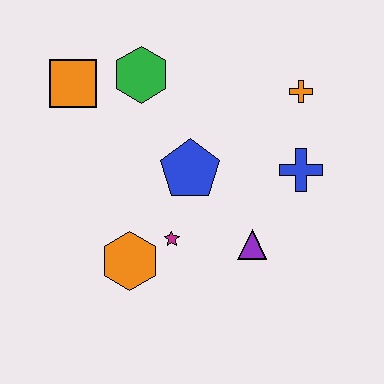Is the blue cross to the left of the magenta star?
No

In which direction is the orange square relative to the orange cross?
The orange square is to the left of the orange cross.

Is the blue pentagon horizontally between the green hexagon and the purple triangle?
Yes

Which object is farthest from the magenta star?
The orange cross is farthest from the magenta star.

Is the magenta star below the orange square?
Yes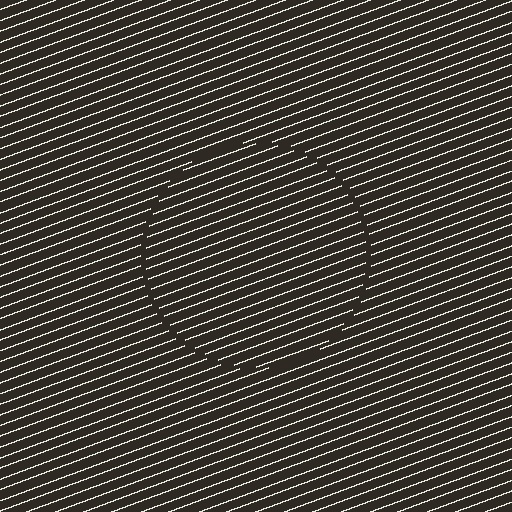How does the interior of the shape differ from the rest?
The interior of the shape contains the same grating, shifted by half a period — the contour is defined by the phase discontinuity where line-ends from the inner and outer gratings abut.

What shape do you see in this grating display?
An illusory circle. The interior of the shape contains the same grating, shifted by half a period — the contour is defined by the phase discontinuity where line-ends from the inner and outer gratings abut.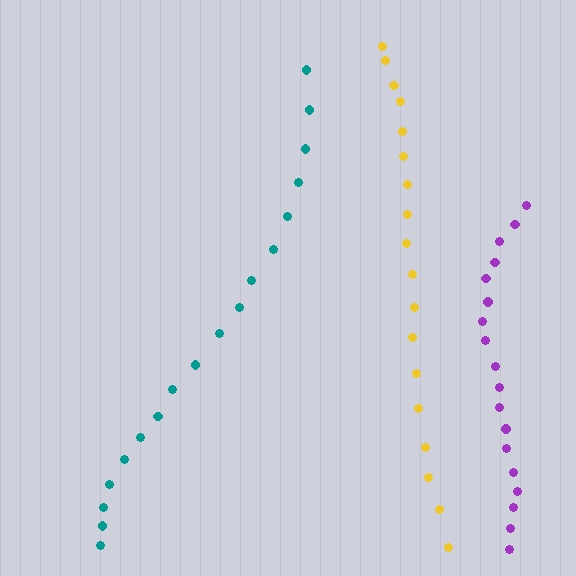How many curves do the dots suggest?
There are 3 distinct paths.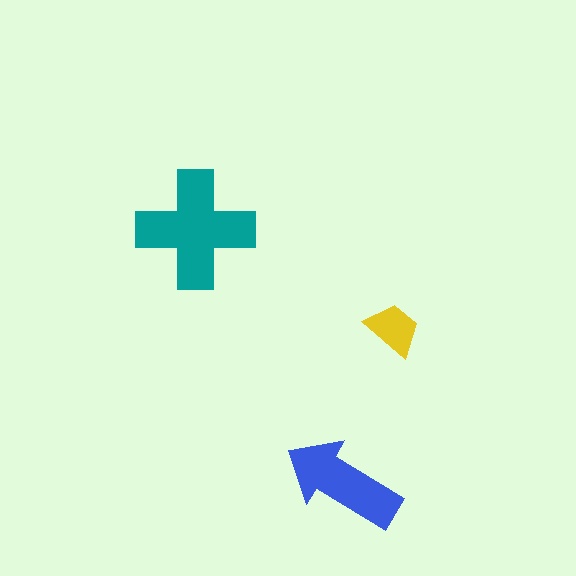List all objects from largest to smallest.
The teal cross, the blue arrow, the yellow trapezoid.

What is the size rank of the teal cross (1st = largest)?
1st.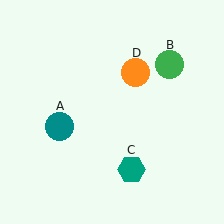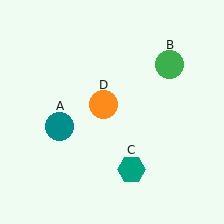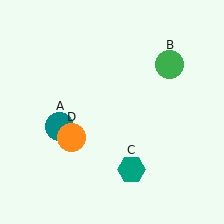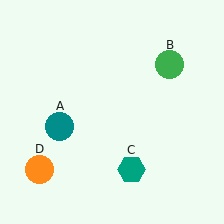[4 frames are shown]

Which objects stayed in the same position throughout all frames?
Teal circle (object A) and green circle (object B) and teal hexagon (object C) remained stationary.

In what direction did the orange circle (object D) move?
The orange circle (object D) moved down and to the left.